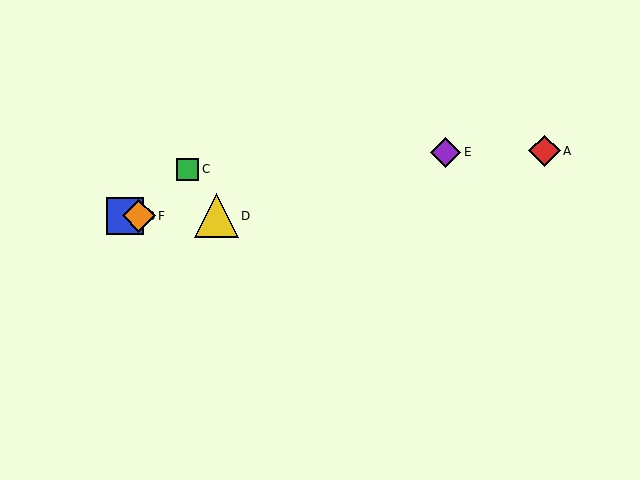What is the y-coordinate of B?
Object B is at y≈216.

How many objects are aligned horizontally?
3 objects (B, D, F) are aligned horizontally.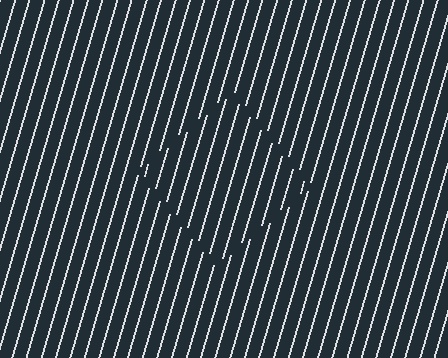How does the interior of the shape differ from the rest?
The interior of the shape contains the same grating, shifted by half a period — the contour is defined by the phase discontinuity where line-ends from the inner and outer gratings abut.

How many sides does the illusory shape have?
4 sides — the line-ends trace a square.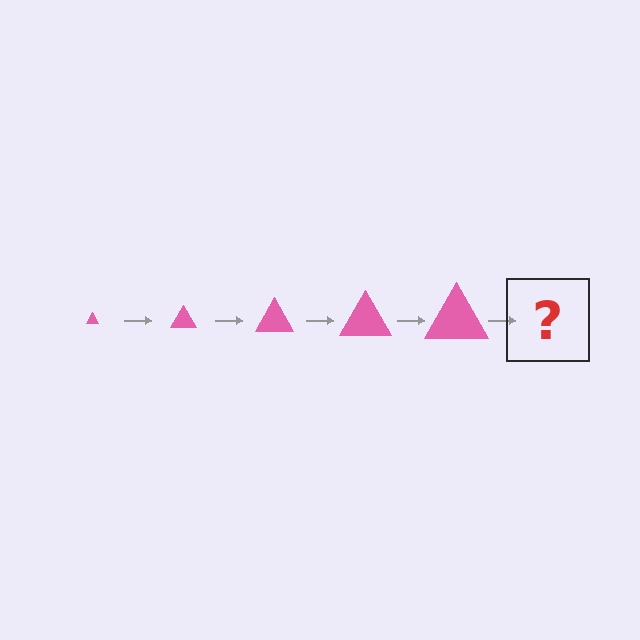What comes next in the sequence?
The next element should be a pink triangle, larger than the previous one.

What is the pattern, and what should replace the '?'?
The pattern is that the triangle gets progressively larger each step. The '?' should be a pink triangle, larger than the previous one.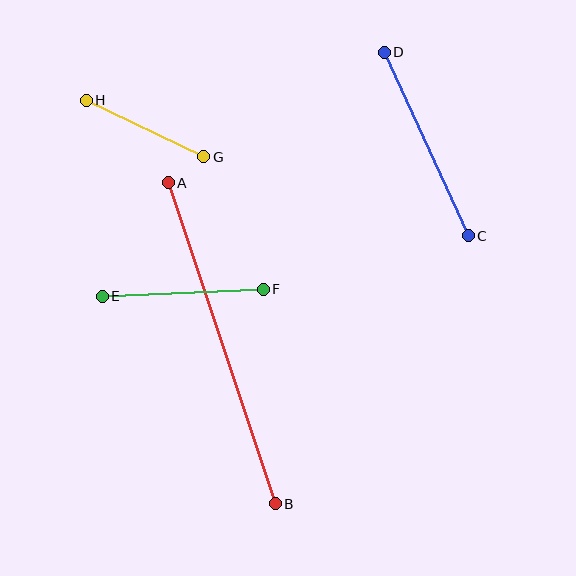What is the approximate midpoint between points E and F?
The midpoint is at approximately (183, 293) pixels.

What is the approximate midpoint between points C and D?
The midpoint is at approximately (426, 144) pixels.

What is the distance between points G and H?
The distance is approximately 130 pixels.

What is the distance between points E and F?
The distance is approximately 161 pixels.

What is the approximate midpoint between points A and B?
The midpoint is at approximately (222, 343) pixels.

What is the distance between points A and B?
The distance is approximately 338 pixels.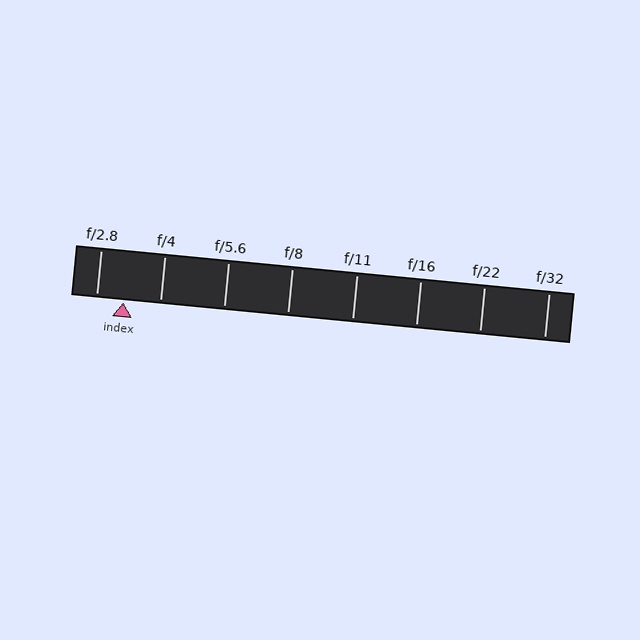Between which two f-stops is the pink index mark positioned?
The index mark is between f/2.8 and f/4.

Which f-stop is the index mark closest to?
The index mark is closest to f/2.8.